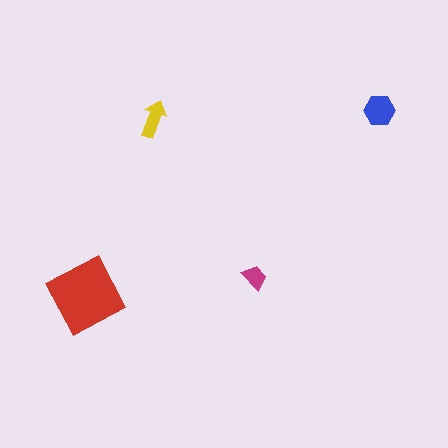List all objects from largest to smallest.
The red square, the blue hexagon, the yellow arrow, the magenta trapezoid.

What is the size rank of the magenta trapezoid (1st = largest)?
4th.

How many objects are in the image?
There are 4 objects in the image.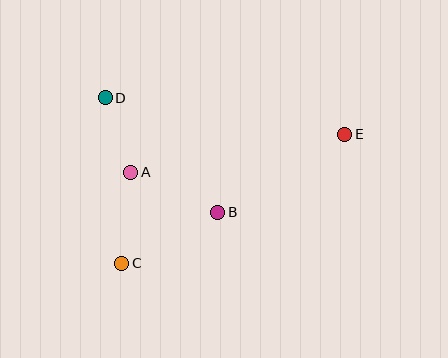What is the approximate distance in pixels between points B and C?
The distance between B and C is approximately 109 pixels.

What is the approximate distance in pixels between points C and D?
The distance between C and D is approximately 166 pixels.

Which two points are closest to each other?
Points A and D are closest to each other.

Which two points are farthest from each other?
Points C and E are farthest from each other.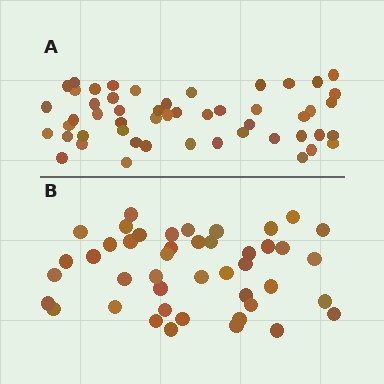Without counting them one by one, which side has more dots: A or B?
Region A (the top region) has more dots.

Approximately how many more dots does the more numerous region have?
Region A has roughly 8 or so more dots than region B.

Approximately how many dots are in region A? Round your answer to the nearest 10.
About 50 dots. (The exact count is 51, which rounds to 50.)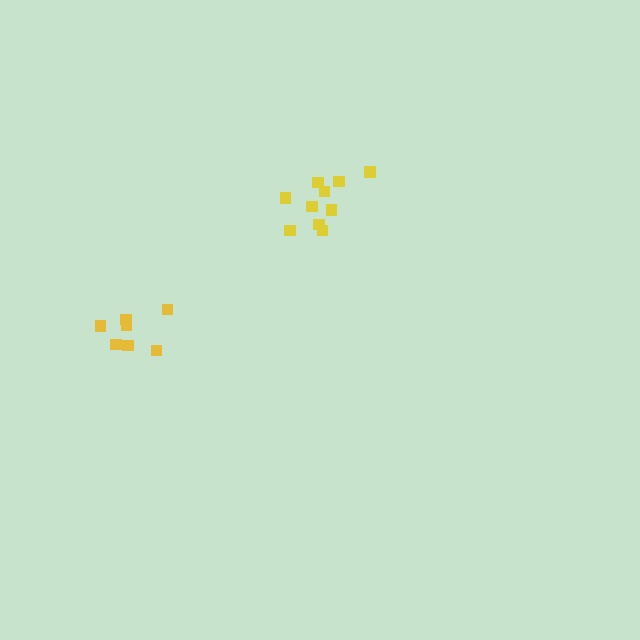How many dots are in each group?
Group 1: 10 dots, Group 2: 7 dots (17 total).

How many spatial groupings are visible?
There are 2 spatial groupings.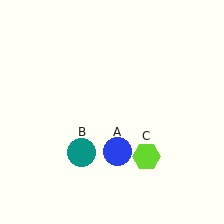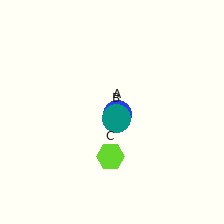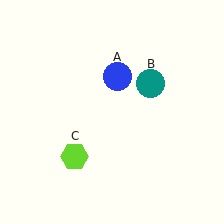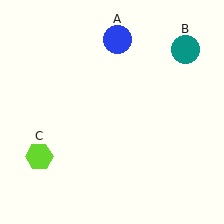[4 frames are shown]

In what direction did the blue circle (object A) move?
The blue circle (object A) moved up.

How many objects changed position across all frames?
3 objects changed position: blue circle (object A), teal circle (object B), lime hexagon (object C).